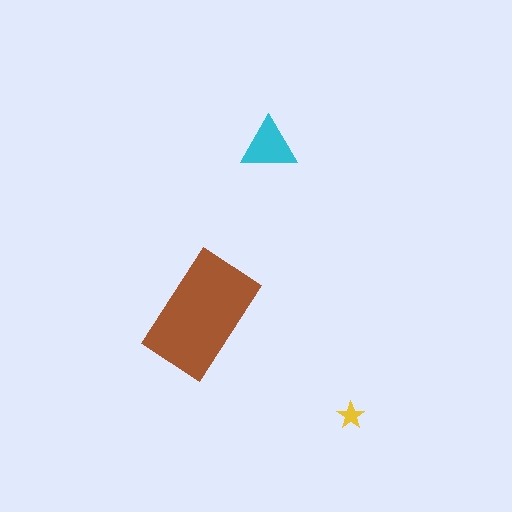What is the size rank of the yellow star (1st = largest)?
3rd.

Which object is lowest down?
The yellow star is bottommost.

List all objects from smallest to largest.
The yellow star, the cyan triangle, the brown rectangle.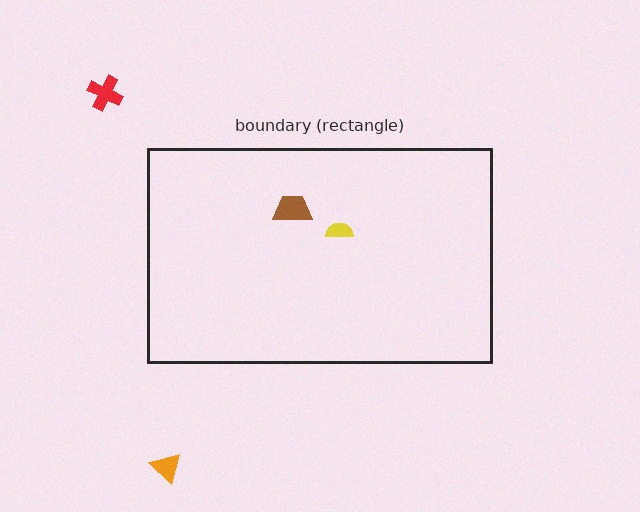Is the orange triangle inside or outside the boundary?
Outside.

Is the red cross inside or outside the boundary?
Outside.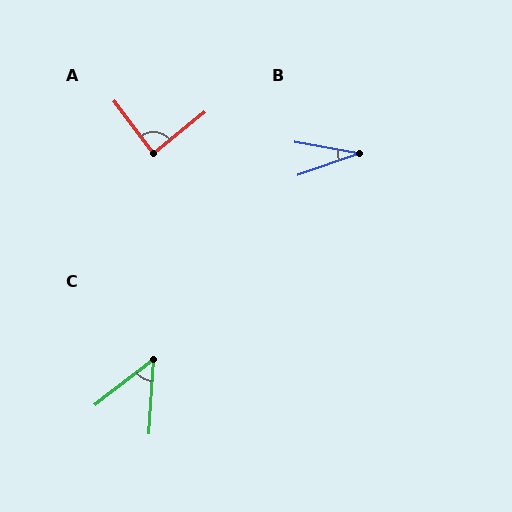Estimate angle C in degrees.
Approximately 49 degrees.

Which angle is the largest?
A, at approximately 88 degrees.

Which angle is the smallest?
B, at approximately 30 degrees.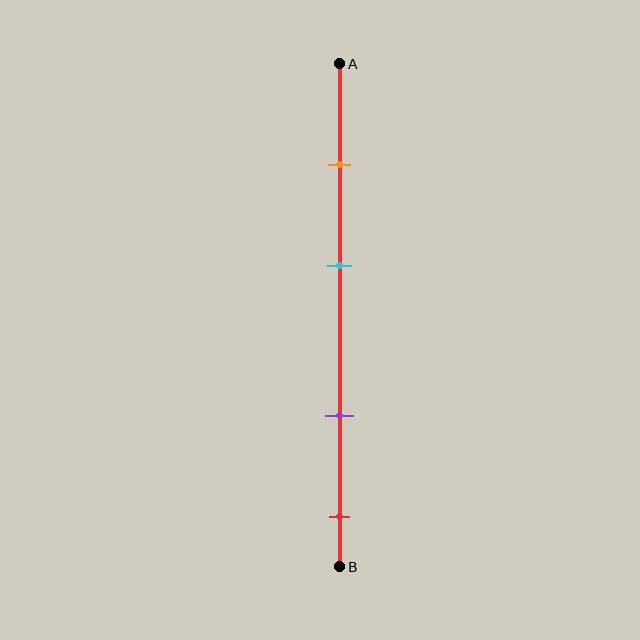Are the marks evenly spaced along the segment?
No, the marks are not evenly spaced.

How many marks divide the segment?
There are 4 marks dividing the segment.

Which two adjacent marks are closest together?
The orange and cyan marks are the closest adjacent pair.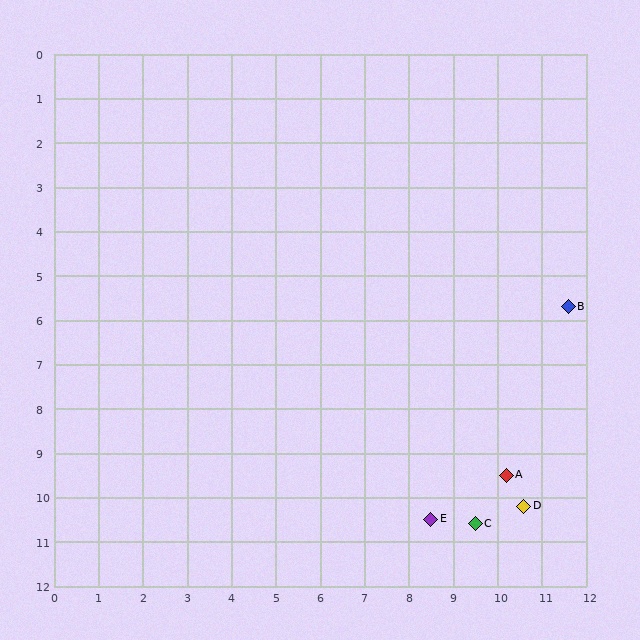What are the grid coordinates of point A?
Point A is at approximately (10.2, 9.5).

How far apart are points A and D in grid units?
Points A and D are about 0.8 grid units apart.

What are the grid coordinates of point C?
Point C is at approximately (9.5, 10.6).